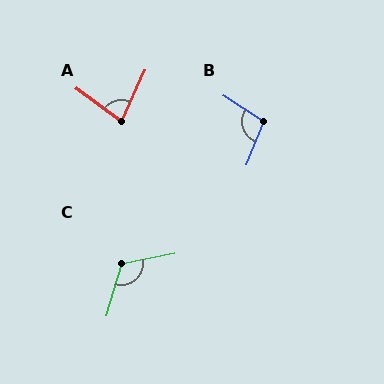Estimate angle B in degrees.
Approximately 100 degrees.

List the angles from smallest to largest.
A (79°), B (100°), C (117°).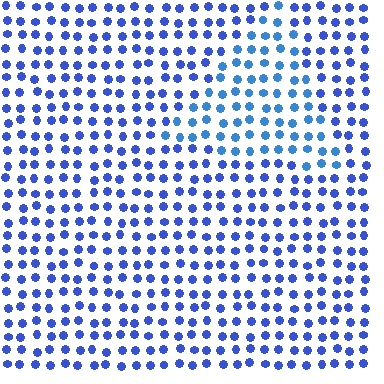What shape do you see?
I see a triangle.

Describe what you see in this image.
The image is filled with small blue elements in a uniform arrangement. A triangle-shaped region is visible where the elements are tinted to a slightly different hue, forming a subtle color boundary.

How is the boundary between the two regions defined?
The boundary is defined purely by a slight shift in hue (about 21 degrees). Spacing, size, and orientation are identical on both sides.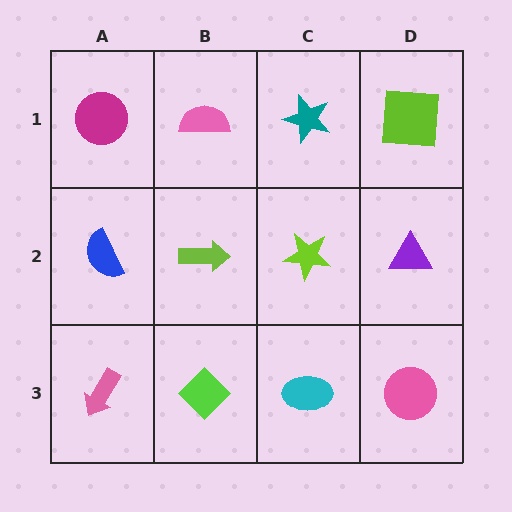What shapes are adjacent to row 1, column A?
A blue semicircle (row 2, column A), a pink semicircle (row 1, column B).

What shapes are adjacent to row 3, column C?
A lime star (row 2, column C), a lime diamond (row 3, column B), a pink circle (row 3, column D).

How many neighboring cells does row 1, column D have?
2.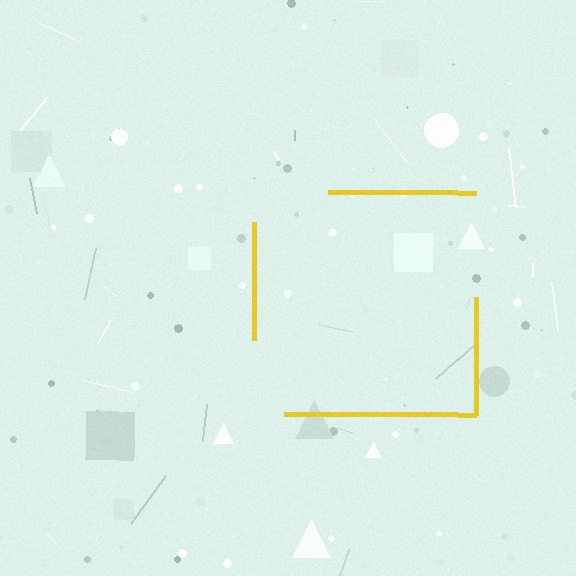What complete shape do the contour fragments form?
The contour fragments form a square.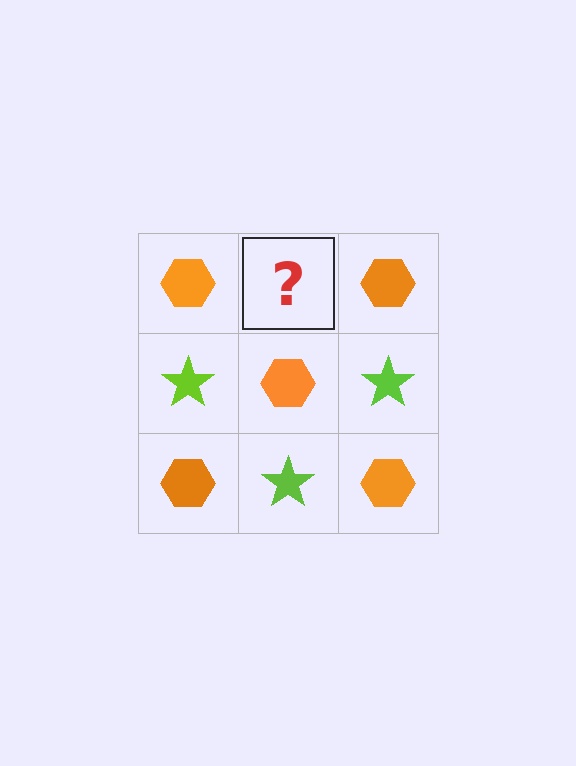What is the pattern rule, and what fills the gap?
The rule is that it alternates orange hexagon and lime star in a checkerboard pattern. The gap should be filled with a lime star.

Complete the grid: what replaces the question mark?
The question mark should be replaced with a lime star.